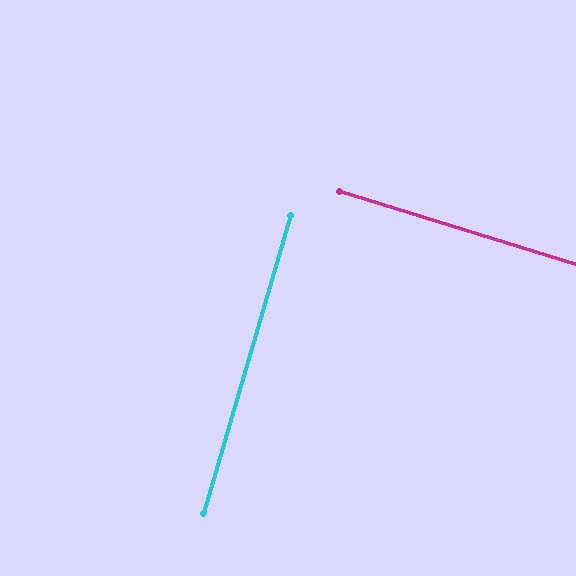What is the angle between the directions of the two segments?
Approximately 89 degrees.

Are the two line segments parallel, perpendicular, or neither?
Perpendicular — they meet at approximately 89°.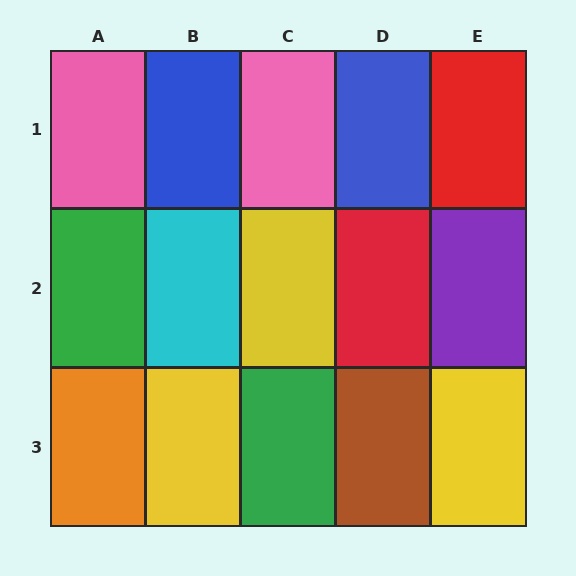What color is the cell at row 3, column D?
Brown.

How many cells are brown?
1 cell is brown.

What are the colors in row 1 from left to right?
Pink, blue, pink, blue, red.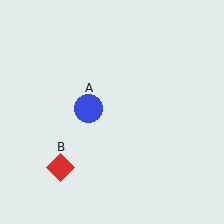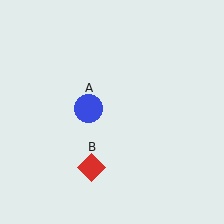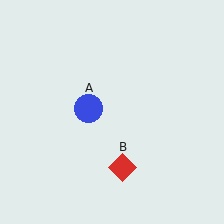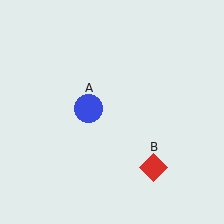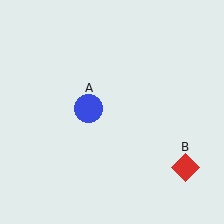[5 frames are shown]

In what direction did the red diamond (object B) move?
The red diamond (object B) moved right.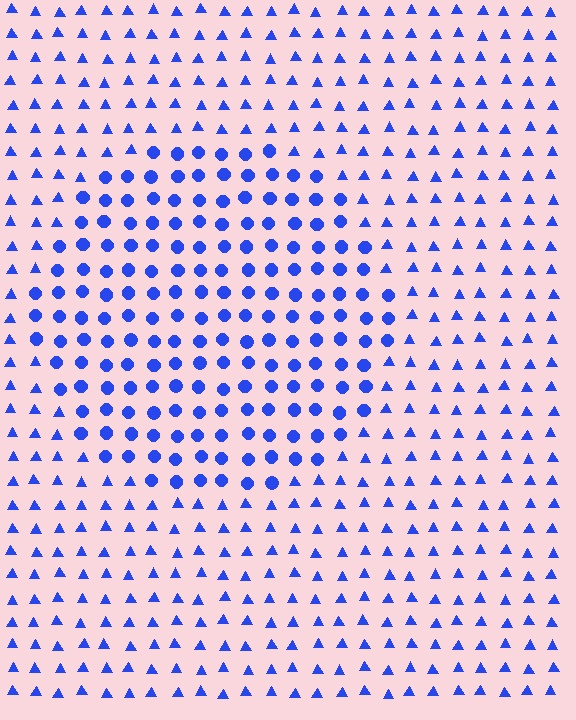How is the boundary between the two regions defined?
The boundary is defined by a change in element shape: circles inside vs. triangles outside. All elements share the same color and spacing.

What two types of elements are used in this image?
The image uses circles inside the circle region and triangles outside it.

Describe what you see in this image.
The image is filled with small blue elements arranged in a uniform grid. A circle-shaped region contains circles, while the surrounding area contains triangles. The boundary is defined purely by the change in element shape.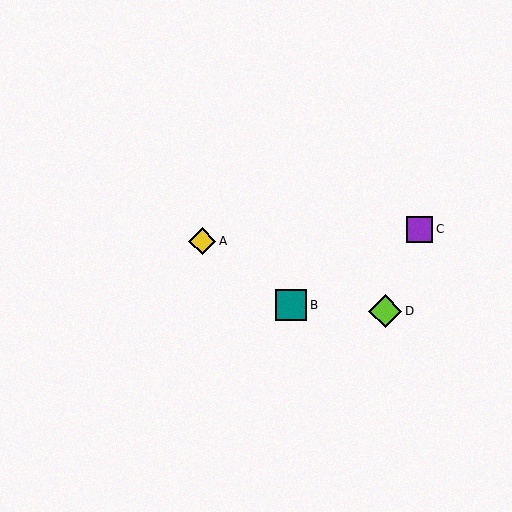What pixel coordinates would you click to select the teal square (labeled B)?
Click at (291, 305) to select the teal square B.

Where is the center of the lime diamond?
The center of the lime diamond is at (385, 311).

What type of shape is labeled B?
Shape B is a teal square.